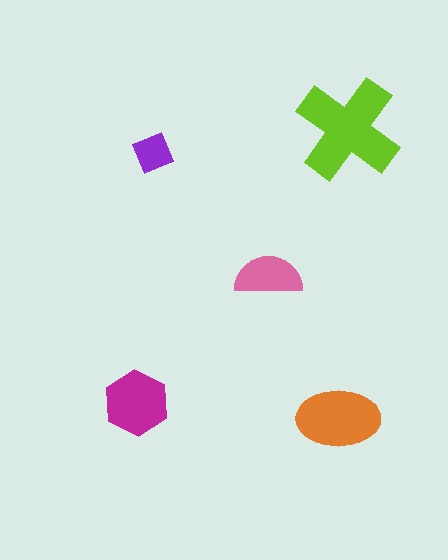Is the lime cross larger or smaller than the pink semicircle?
Larger.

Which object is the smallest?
The purple diamond.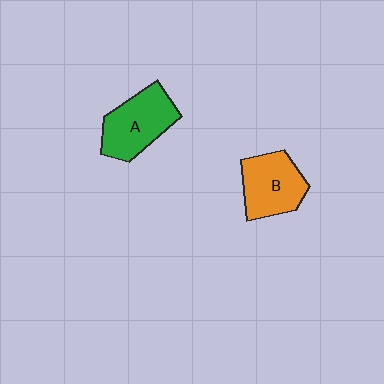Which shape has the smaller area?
Shape B (orange).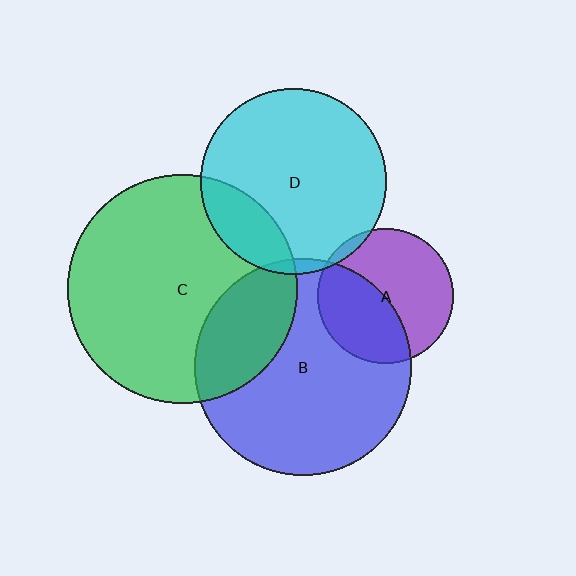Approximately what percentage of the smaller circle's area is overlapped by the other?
Approximately 5%.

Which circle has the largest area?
Circle C (green).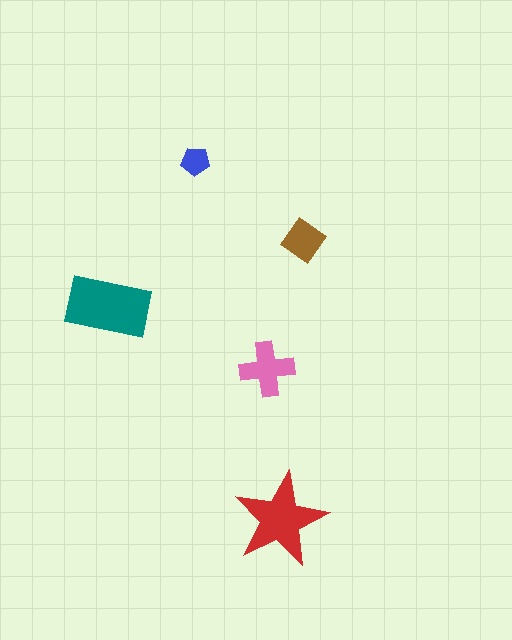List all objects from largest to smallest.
The teal rectangle, the red star, the pink cross, the brown diamond, the blue pentagon.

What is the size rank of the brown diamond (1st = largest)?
4th.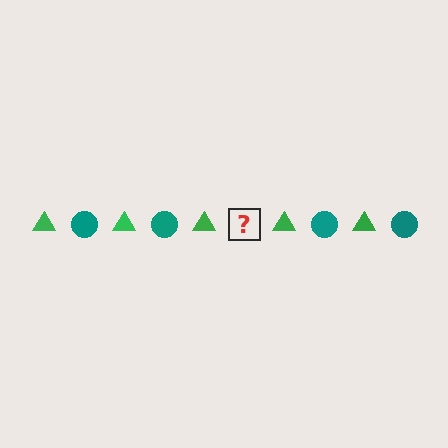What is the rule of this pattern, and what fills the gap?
The rule is that the pattern alternates between green triangle and teal circle. The gap should be filled with a teal circle.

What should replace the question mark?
The question mark should be replaced with a teal circle.